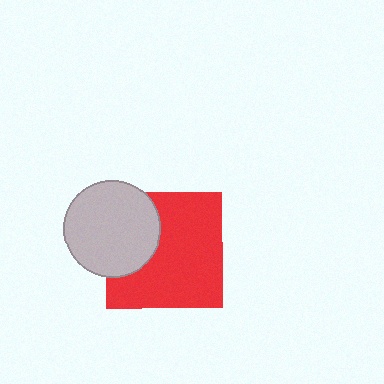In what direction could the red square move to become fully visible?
The red square could move right. That would shift it out from behind the light gray circle entirely.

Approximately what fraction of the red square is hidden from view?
Roughly 30% of the red square is hidden behind the light gray circle.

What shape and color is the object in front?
The object in front is a light gray circle.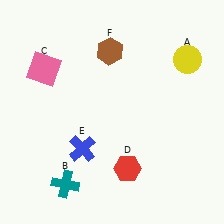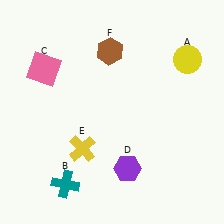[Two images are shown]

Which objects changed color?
D changed from red to purple. E changed from blue to yellow.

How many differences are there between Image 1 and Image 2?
There are 2 differences between the two images.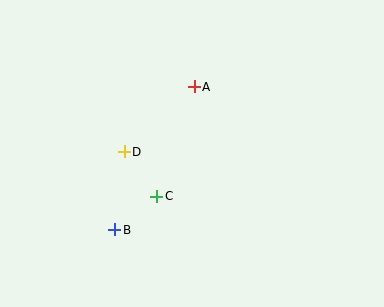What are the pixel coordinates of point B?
Point B is at (115, 230).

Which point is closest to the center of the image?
Point C at (157, 196) is closest to the center.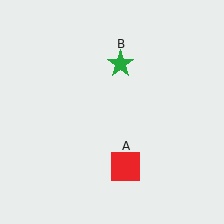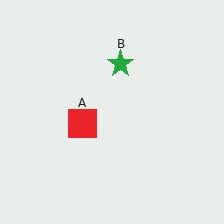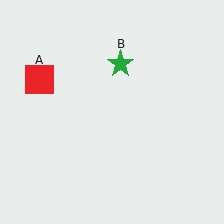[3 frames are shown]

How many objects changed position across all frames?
1 object changed position: red square (object A).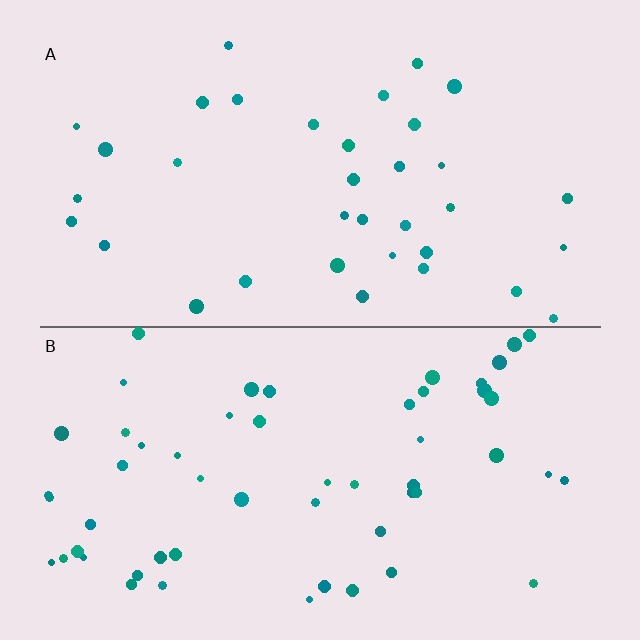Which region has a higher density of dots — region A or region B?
B (the bottom).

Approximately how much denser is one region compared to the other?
Approximately 1.6× — region B over region A.